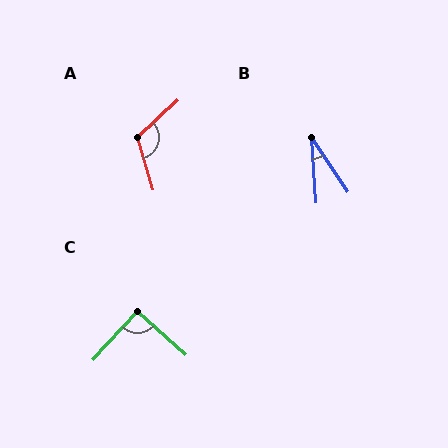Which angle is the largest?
A, at approximately 116 degrees.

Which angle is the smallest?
B, at approximately 30 degrees.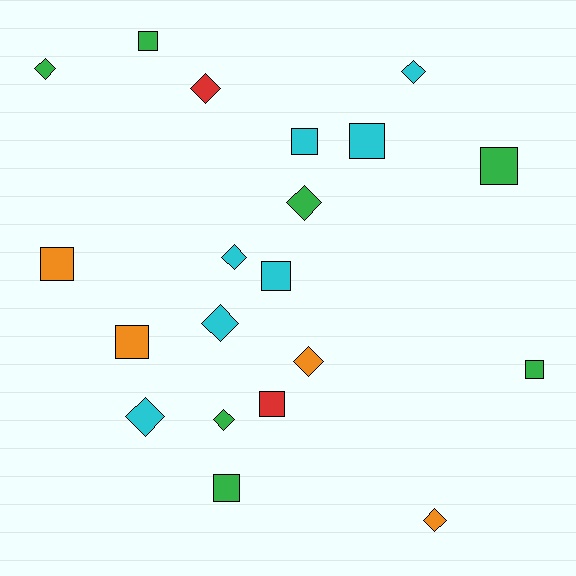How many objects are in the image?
There are 20 objects.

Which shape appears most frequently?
Square, with 10 objects.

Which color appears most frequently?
Green, with 7 objects.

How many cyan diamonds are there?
There are 4 cyan diamonds.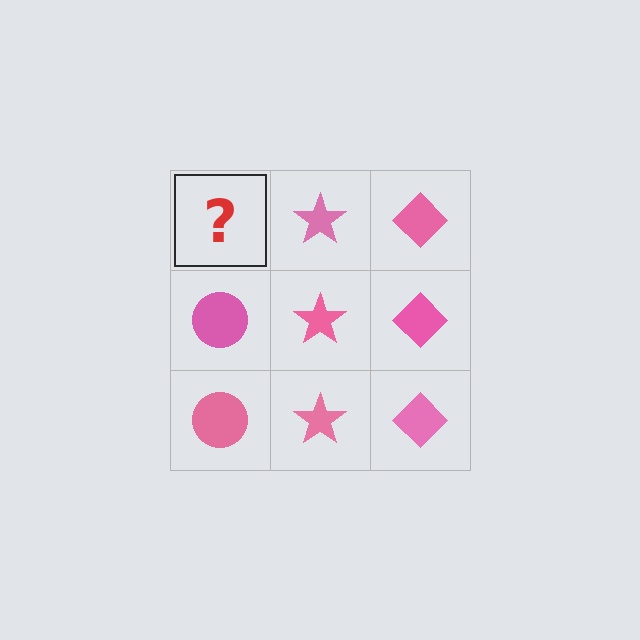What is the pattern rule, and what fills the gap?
The rule is that each column has a consistent shape. The gap should be filled with a pink circle.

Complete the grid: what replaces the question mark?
The question mark should be replaced with a pink circle.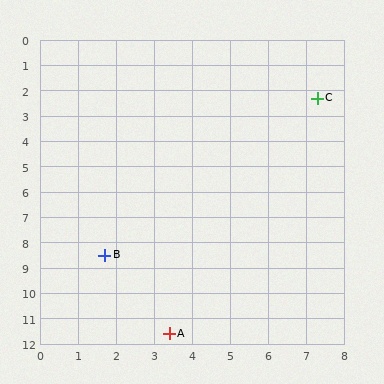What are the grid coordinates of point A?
Point A is at approximately (3.4, 11.6).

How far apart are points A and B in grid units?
Points A and B are about 3.5 grid units apart.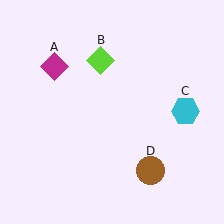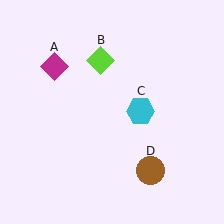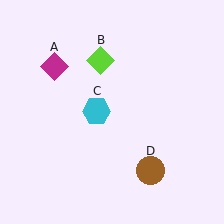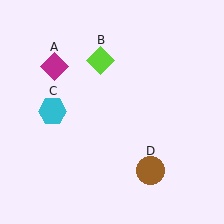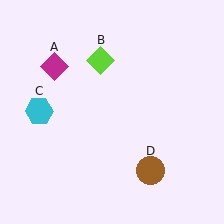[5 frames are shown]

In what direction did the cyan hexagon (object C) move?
The cyan hexagon (object C) moved left.